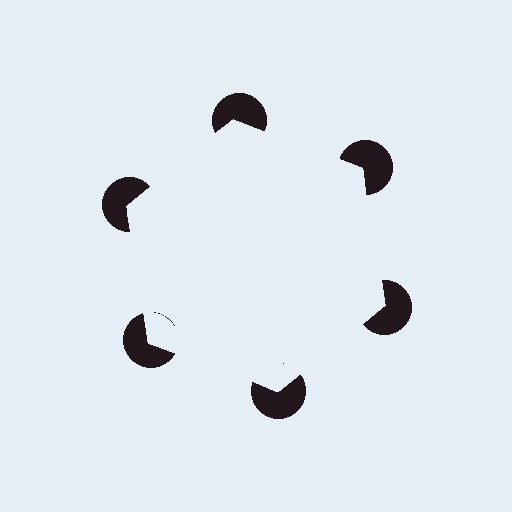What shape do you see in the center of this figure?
An illusory hexagon — its edges are inferred from the aligned wedge cuts in the pac-man discs, not physically drawn.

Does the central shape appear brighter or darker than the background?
It typically appears slightly brighter than the background, even though no actual brightness change is drawn.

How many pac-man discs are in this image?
There are 6 — one at each vertex of the illusory hexagon.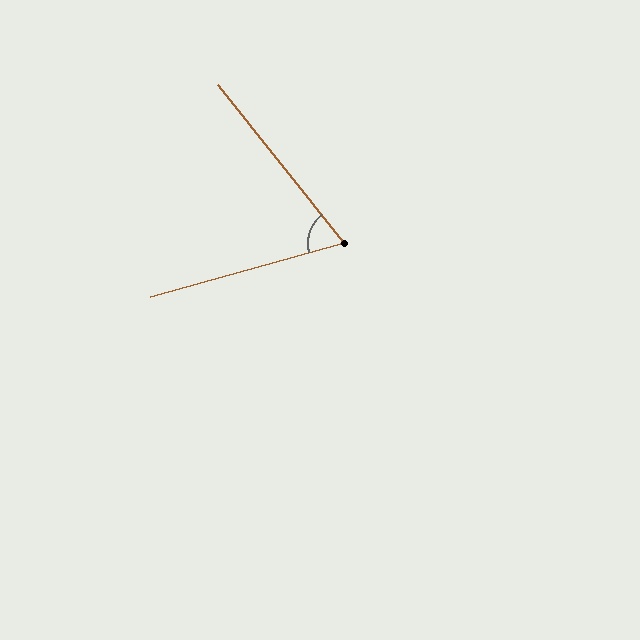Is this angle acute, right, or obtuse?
It is acute.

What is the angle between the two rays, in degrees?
Approximately 67 degrees.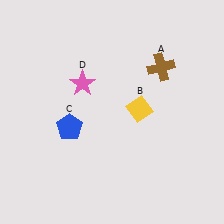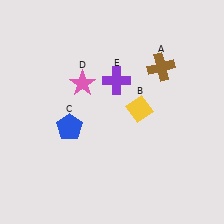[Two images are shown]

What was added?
A purple cross (E) was added in Image 2.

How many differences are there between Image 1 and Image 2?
There is 1 difference between the two images.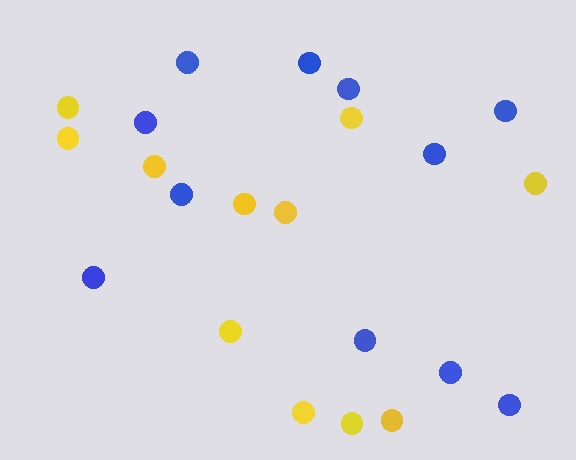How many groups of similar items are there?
There are 2 groups: one group of yellow circles (11) and one group of blue circles (11).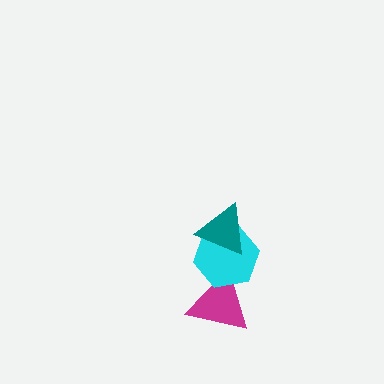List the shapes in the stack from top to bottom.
From top to bottom: the teal triangle, the cyan hexagon, the magenta triangle.